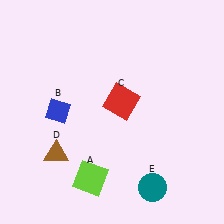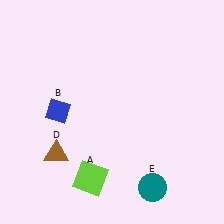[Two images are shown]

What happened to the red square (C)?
The red square (C) was removed in Image 2. It was in the top-right area of Image 1.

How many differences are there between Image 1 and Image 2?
There is 1 difference between the two images.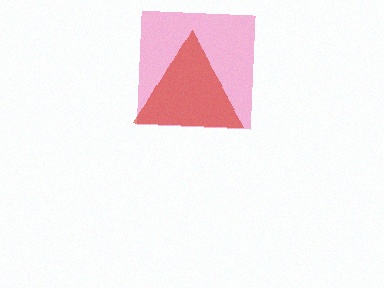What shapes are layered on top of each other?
The layered shapes are: a pink square, a red triangle.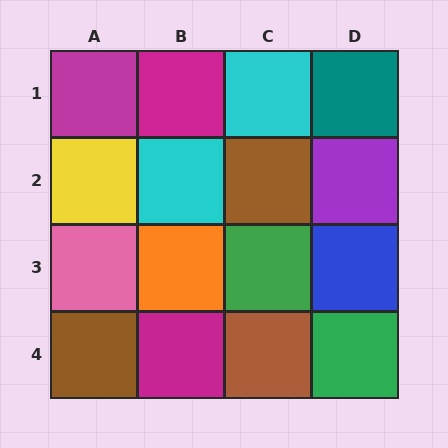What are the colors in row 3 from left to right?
Pink, orange, green, blue.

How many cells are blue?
1 cell is blue.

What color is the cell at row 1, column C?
Cyan.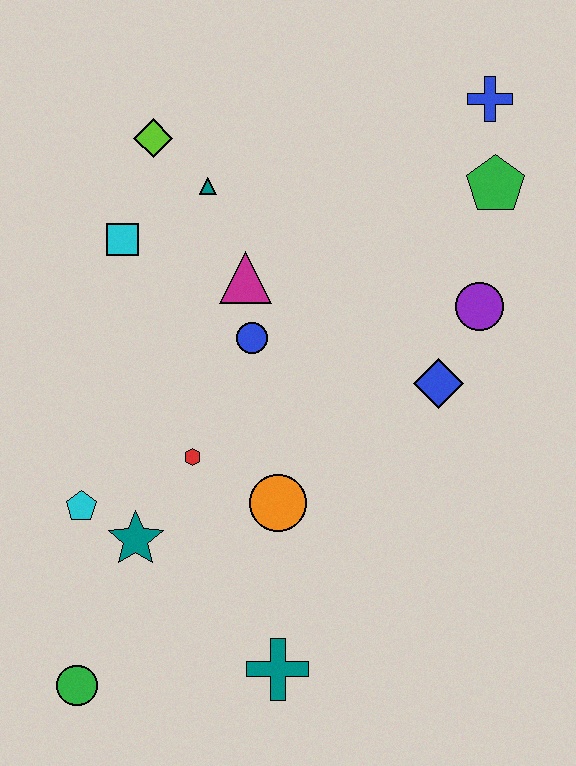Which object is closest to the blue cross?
The green pentagon is closest to the blue cross.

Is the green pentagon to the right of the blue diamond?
Yes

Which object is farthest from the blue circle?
The green circle is farthest from the blue circle.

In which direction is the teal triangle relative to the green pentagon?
The teal triangle is to the left of the green pentagon.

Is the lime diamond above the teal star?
Yes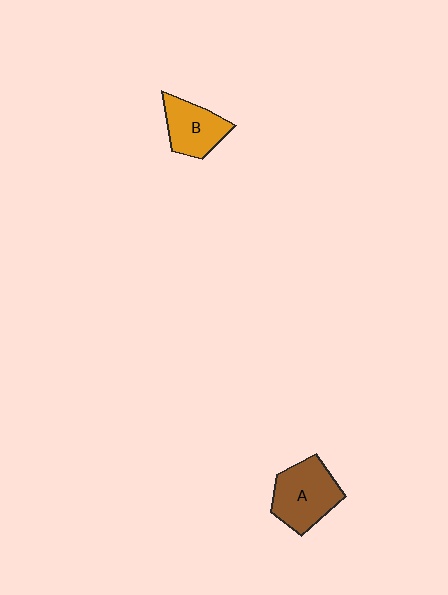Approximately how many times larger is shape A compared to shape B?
Approximately 1.3 times.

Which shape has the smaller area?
Shape B (orange).